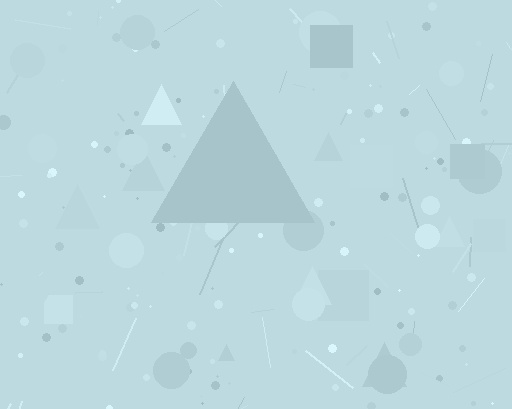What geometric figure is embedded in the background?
A triangle is embedded in the background.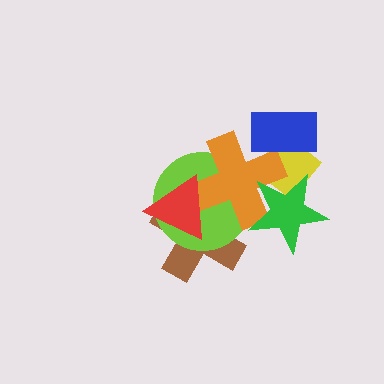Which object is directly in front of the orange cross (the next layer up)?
The red triangle is directly in front of the orange cross.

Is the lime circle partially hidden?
Yes, it is partially covered by another shape.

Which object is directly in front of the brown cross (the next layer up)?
The lime circle is directly in front of the brown cross.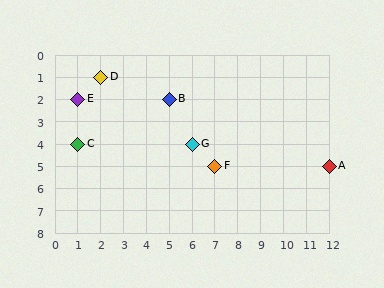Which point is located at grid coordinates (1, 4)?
Point C is at (1, 4).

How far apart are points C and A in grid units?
Points C and A are 11 columns and 1 row apart (about 11.0 grid units diagonally).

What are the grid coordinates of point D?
Point D is at grid coordinates (2, 1).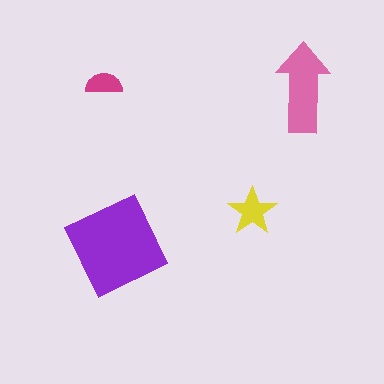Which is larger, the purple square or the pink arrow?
The purple square.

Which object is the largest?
The purple square.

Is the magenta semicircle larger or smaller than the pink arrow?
Smaller.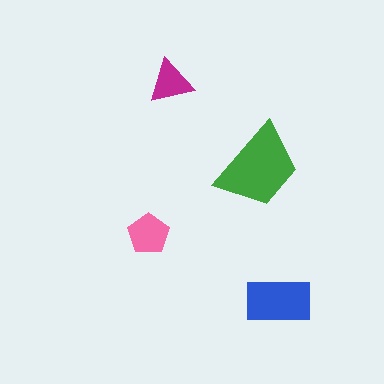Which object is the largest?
The green trapezoid.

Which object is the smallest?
The magenta triangle.